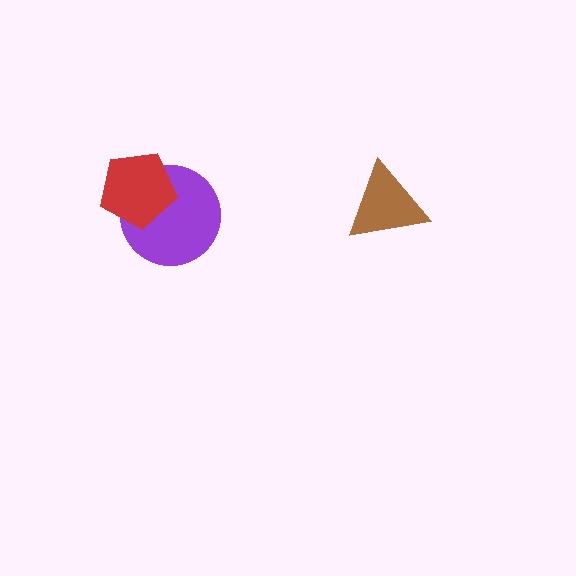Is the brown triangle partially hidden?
No, no other shape covers it.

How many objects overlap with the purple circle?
1 object overlaps with the purple circle.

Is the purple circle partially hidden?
Yes, it is partially covered by another shape.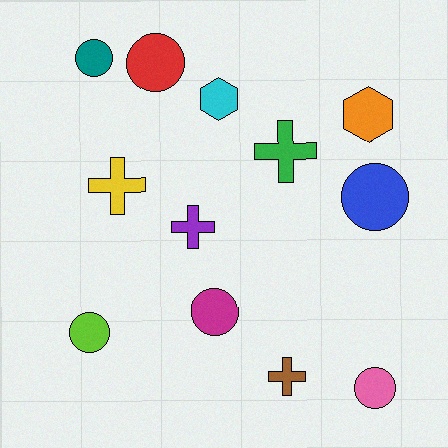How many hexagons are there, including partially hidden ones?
There are 2 hexagons.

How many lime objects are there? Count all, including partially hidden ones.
There is 1 lime object.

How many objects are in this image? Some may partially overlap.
There are 12 objects.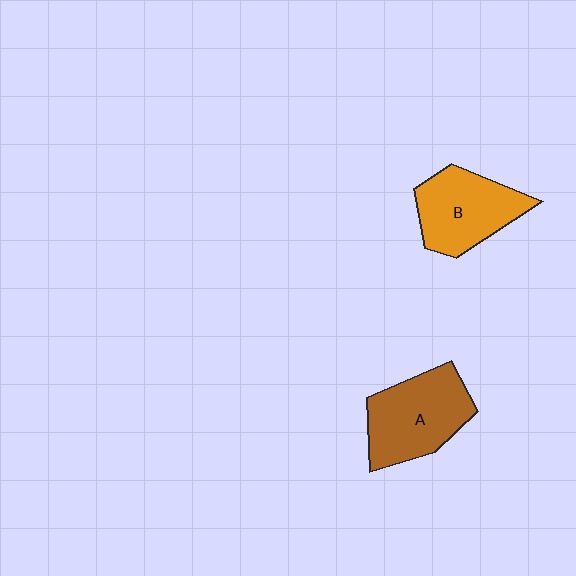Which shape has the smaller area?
Shape B (orange).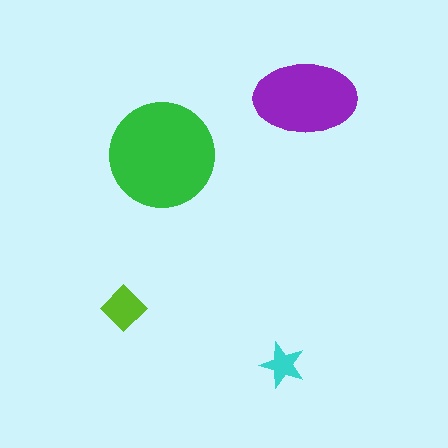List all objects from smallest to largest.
The cyan star, the lime diamond, the purple ellipse, the green circle.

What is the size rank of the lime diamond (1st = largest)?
3rd.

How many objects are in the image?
There are 4 objects in the image.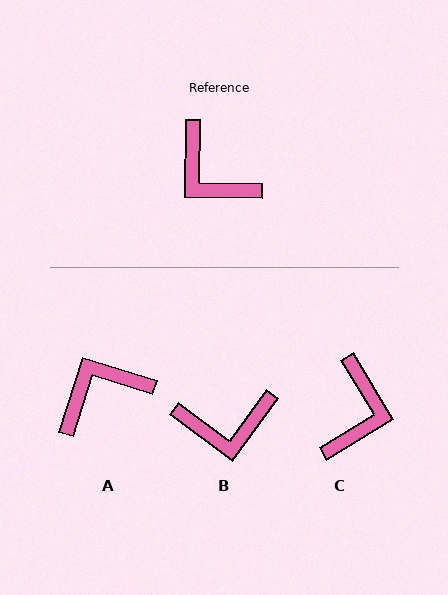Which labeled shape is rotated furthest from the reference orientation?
C, about 122 degrees away.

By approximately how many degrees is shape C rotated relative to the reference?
Approximately 122 degrees counter-clockwise.